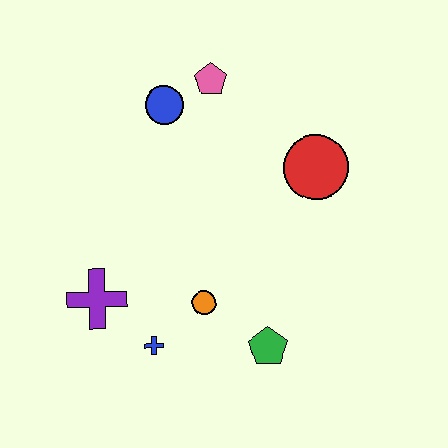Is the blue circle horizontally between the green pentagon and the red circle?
No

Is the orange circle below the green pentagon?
No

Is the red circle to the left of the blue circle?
No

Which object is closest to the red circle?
The pink pentagon is closest to the red circle.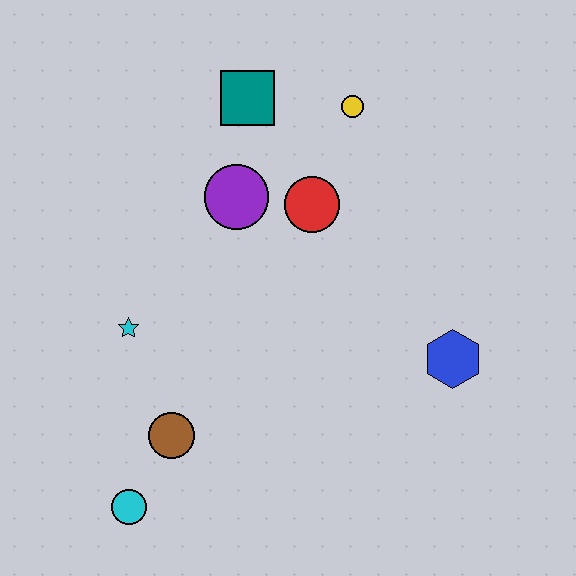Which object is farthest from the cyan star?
The blue hexagon is farthest from the cyan star.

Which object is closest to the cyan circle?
The brown circle is closest to the cyan circle.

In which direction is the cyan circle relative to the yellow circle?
The cyan circle is below the yellow circle.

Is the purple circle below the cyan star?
No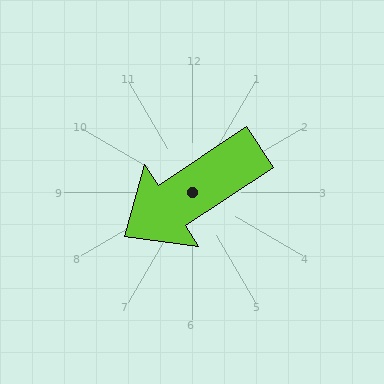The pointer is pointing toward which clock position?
Roughly 8 o'clock.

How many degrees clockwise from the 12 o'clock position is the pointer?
Approximately 236 degrees.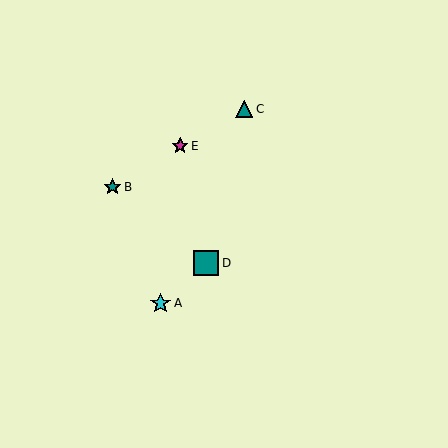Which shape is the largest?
The teal square (labeled D) is the largest.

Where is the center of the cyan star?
The center of the cyan star is at (161, 303).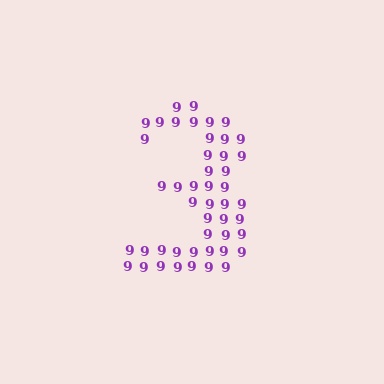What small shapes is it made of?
It is made of small digit 9's.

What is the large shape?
The large shape is the digit 3.